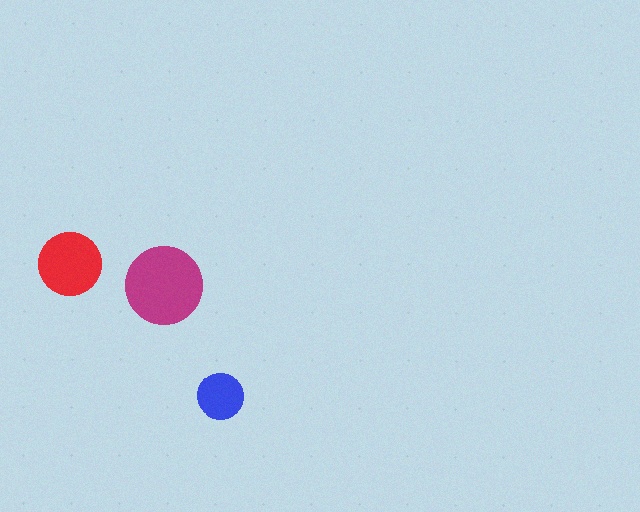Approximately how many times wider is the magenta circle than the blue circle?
About 1.5 times wider.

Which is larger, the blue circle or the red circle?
The red one.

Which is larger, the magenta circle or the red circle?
The magenta one.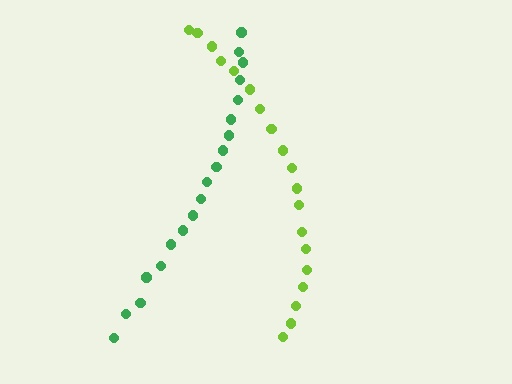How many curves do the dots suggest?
There are 2 distinct paths.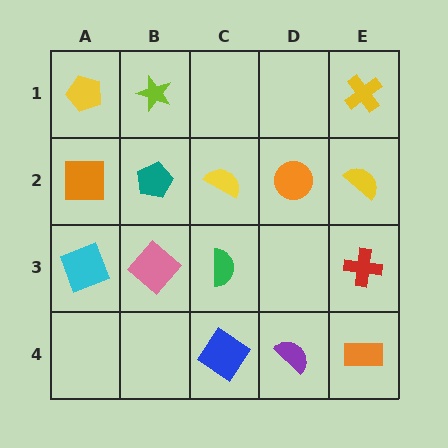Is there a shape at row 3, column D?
No, that cell is empty.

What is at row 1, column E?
A yellow cross.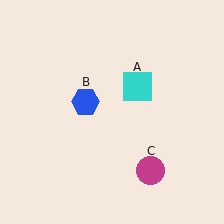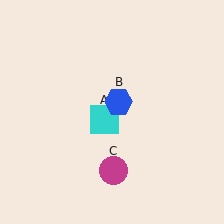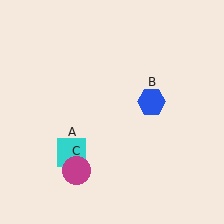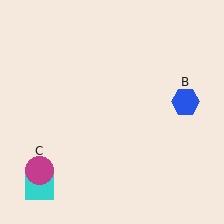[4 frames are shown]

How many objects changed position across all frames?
3 objects changed position: cyan square (object A), blue hexagon (object B), magenta circle (object C).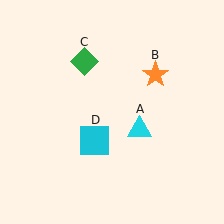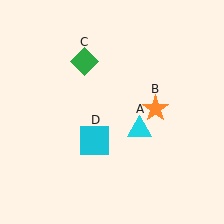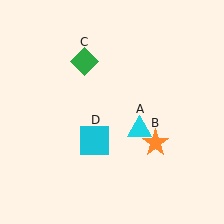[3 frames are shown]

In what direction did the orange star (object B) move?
The orange star (object B) moved down.